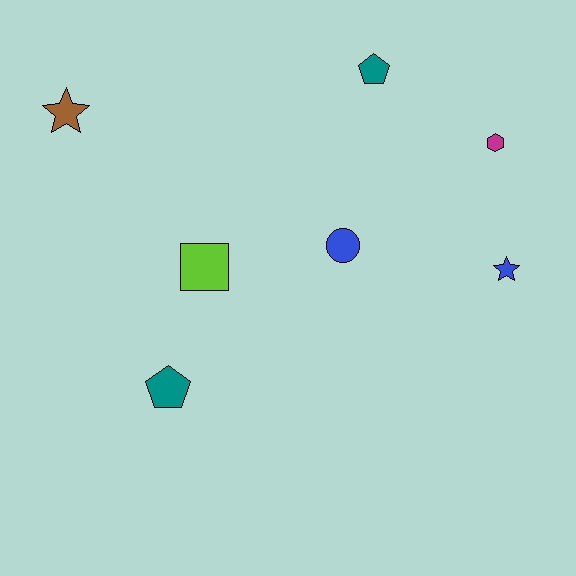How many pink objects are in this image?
There are no pink objects.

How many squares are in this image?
There is 1 square.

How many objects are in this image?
There are 7 objects.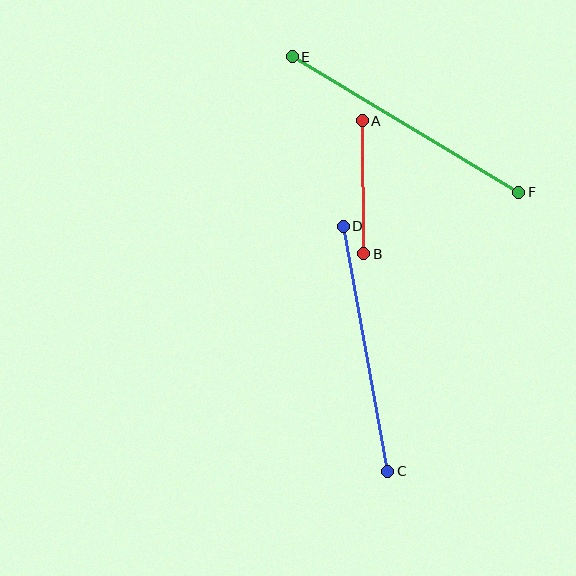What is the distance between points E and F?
The distance is approximately 264 pixels.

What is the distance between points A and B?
The distance is approximately 133 pixels.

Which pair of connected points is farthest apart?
Points E and F are farthest apart.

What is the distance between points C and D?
The distance is approximately 249 pixels.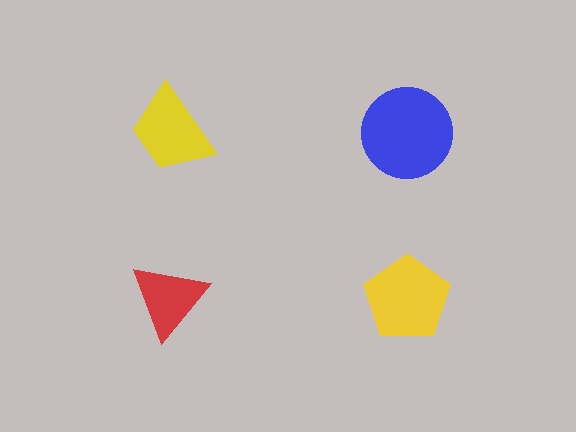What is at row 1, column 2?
A blue circle.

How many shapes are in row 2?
2 shapes.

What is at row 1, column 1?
A yellow trapezoid.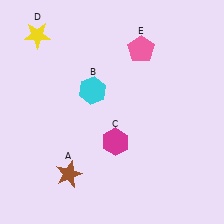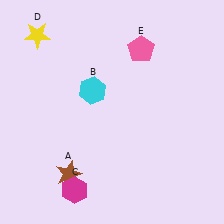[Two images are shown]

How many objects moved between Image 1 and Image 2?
1 object moved between the two images.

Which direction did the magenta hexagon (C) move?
The magenta hexagon (C) moved down.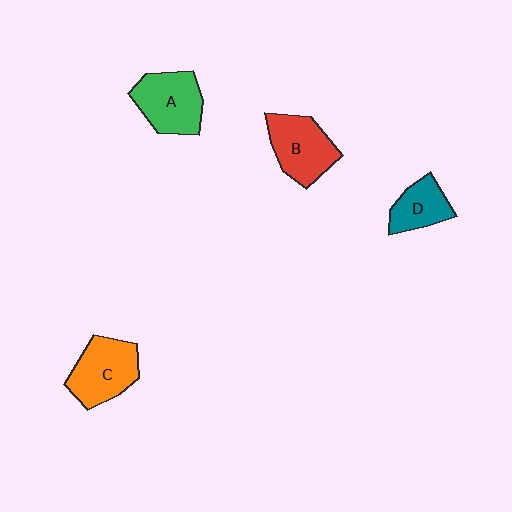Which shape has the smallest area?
Shape D (teal).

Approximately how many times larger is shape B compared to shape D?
Approximately 1.5 times.